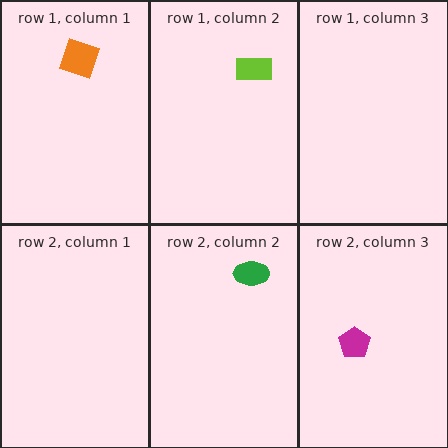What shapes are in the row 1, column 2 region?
The lime rectangle.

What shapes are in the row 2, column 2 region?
The green ellipse.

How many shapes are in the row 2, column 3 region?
1.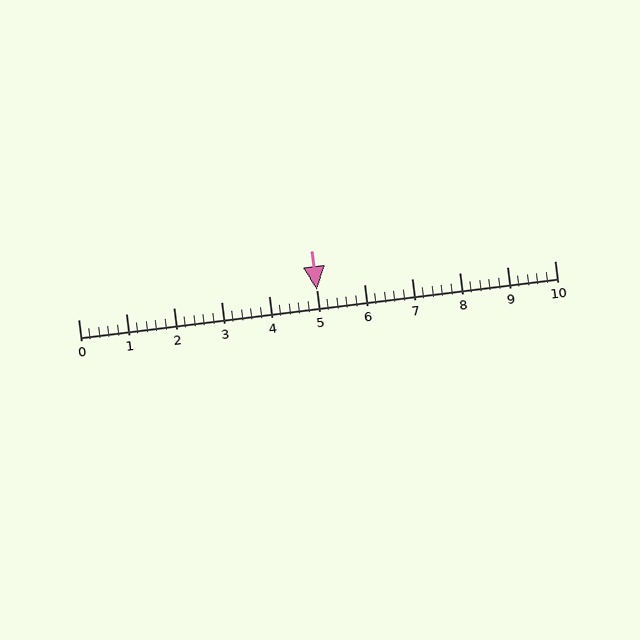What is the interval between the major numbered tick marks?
The major tick marks are spaced 1 units apart.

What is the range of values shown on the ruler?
The ruler shows values from 0 to 10.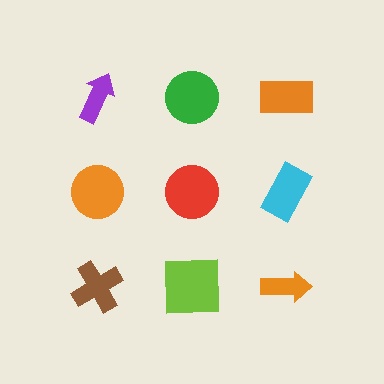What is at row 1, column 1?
A purple arrow.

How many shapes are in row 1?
3 shapes.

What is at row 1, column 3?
An orange rectangle.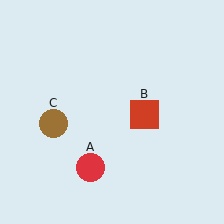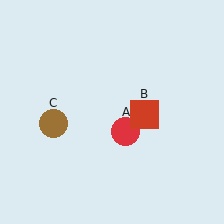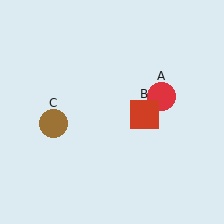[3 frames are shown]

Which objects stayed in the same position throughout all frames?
Red square (object B) and brown circle (object C) remained stationary.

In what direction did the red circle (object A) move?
The red circle (object A) moved up and to the right.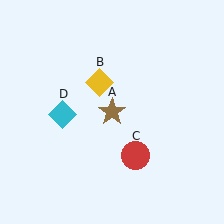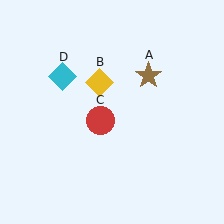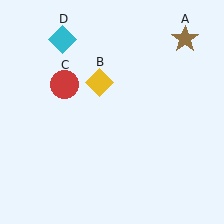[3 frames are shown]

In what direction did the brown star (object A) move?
The brown star (object A) moved up and to the right.